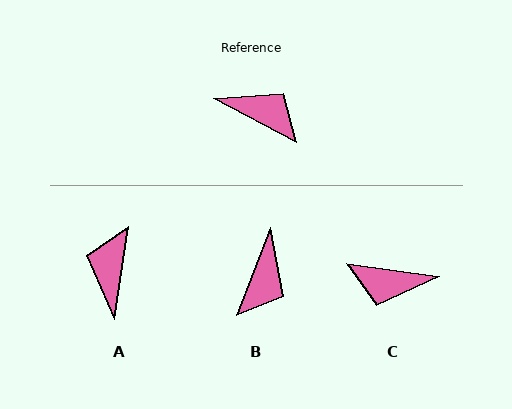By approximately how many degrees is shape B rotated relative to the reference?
Approximately 83 degrees clockwise.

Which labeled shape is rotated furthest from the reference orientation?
C, about 159 degrees away.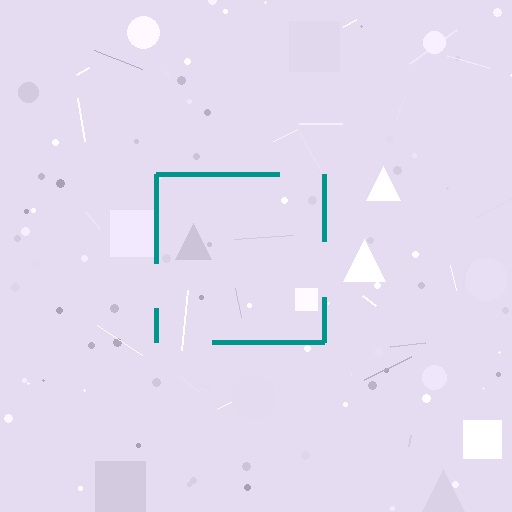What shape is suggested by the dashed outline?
The dashed outline suggests a square.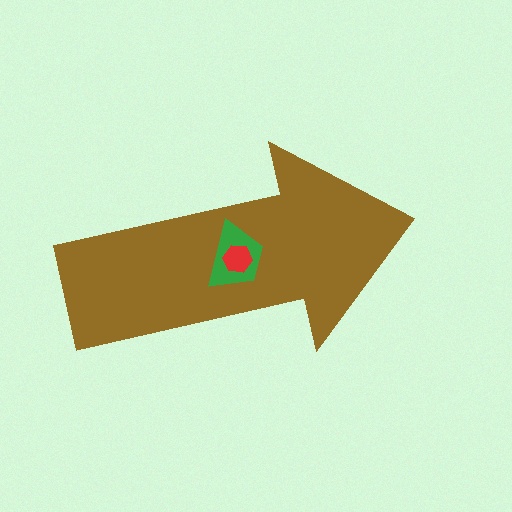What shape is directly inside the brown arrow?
The green trapezoid.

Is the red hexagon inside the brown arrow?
Yes.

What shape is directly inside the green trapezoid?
The red hexagon.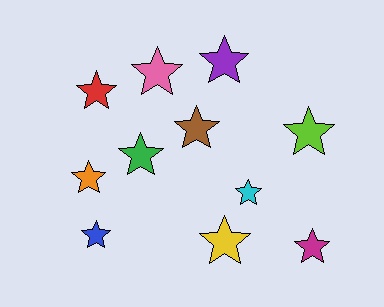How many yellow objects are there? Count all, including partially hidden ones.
There is 1 yellow object.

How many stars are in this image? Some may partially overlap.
There are 11 stars.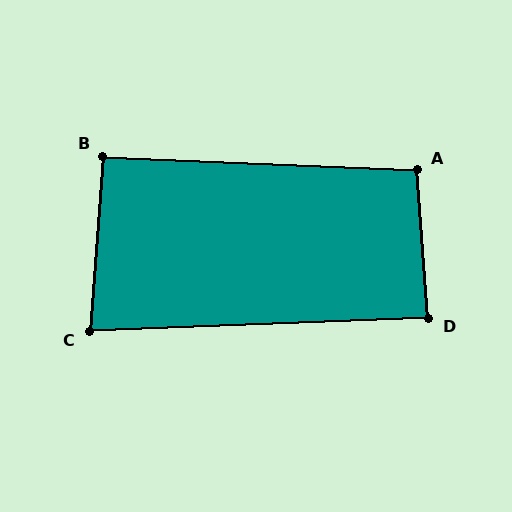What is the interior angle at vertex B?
Approximately 92 degrees (approximately right).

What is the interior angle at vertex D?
Approximately 88 degrees (approximately right).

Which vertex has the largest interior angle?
A, at approximately 96 degrees.